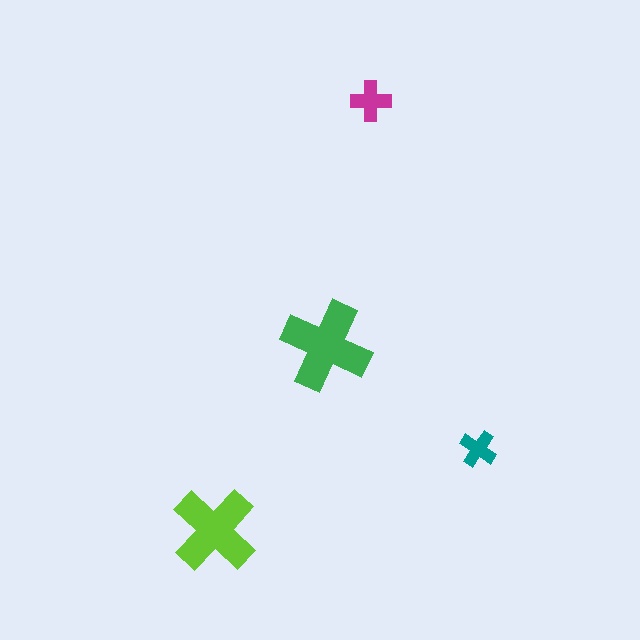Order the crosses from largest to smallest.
the green one, the lime one, the magenta one, the teal one.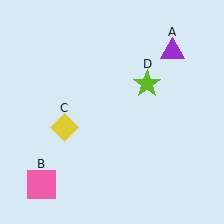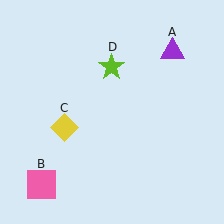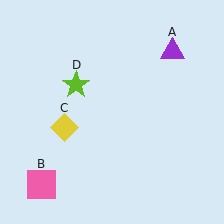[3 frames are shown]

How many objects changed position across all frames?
1 object changed position: lime star (object D).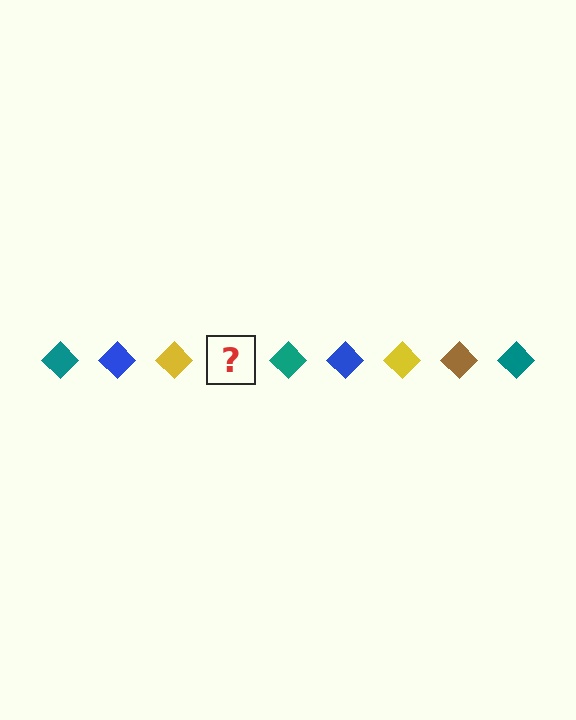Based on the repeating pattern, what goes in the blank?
The blank should be a brown diamond.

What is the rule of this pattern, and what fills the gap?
The rule is that the pattern cycles through teal, blue, yellow, brown diamonds. The gap should be filled with a brown diamond.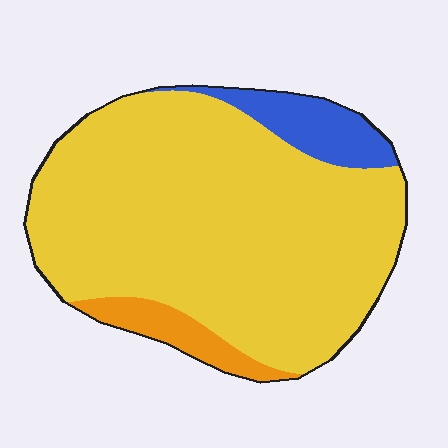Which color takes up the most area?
Yellow, at roughly 85%.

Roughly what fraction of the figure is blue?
Blue covers roughly 10% of the figure.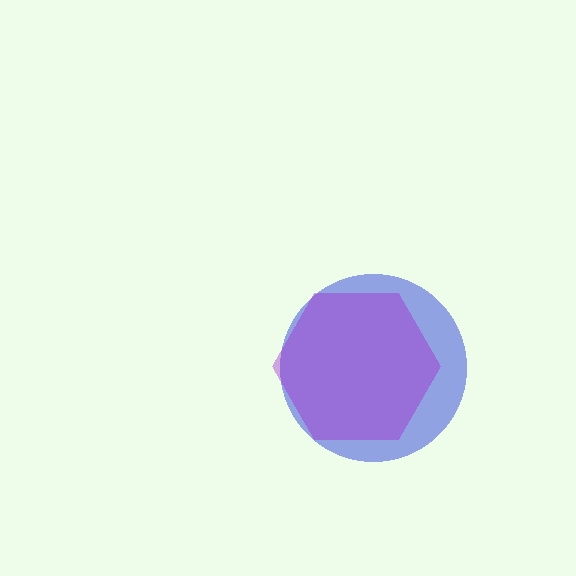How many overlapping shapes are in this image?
There are 2 overlapping shapes in the image.